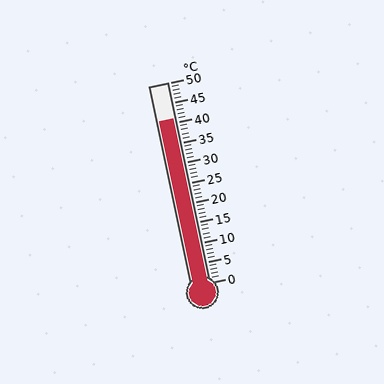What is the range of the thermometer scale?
The thermometer scale ranges from 0°C to 50°C.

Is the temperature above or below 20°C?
The temperature is above 20°C.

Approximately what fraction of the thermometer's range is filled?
The thermometer is filled to approximately 80% of its range.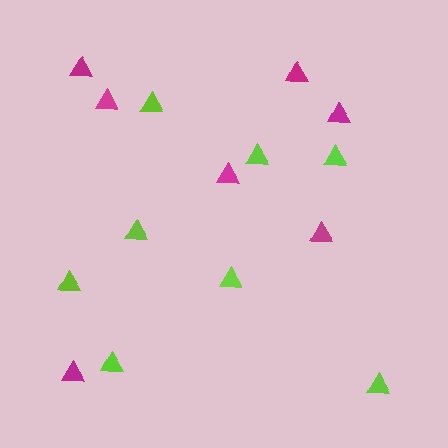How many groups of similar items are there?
There are 2 groups: one group of lime triangles (8) and one group of magenta triangles (7).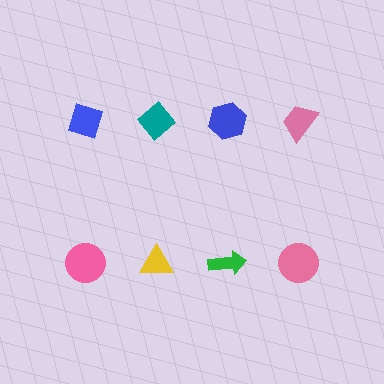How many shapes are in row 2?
4 shapes.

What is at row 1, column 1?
A blue diamond.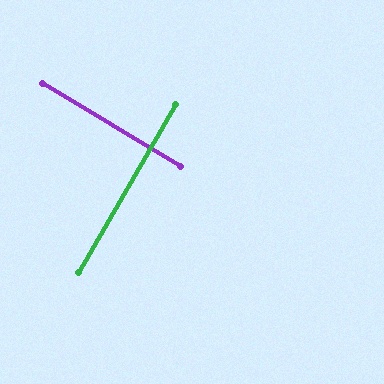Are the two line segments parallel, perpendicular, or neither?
Perpendicular — they meet at approximately 89°.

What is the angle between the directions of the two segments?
Approximately 89 degrees.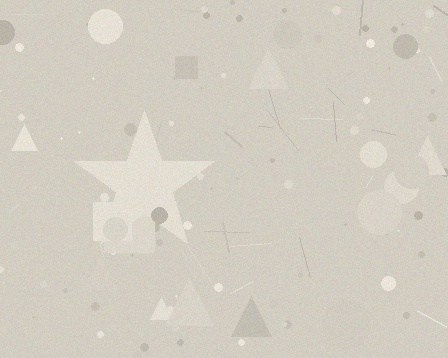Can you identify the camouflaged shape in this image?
The camouflaged shape is a star.